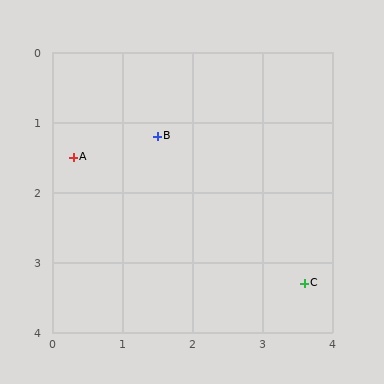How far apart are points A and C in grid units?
Points A and C are about 3.8 grid units apart.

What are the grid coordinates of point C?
Point C is at approximately (3.6, 3.3).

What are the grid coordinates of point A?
Point A is at approximately (0.3, 1.5).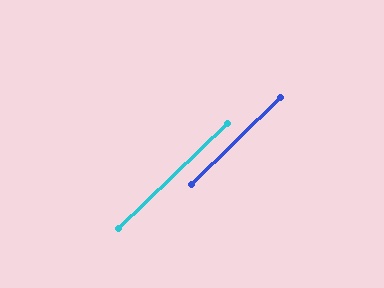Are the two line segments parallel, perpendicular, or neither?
Parallel — their directions differ by only 0.4°.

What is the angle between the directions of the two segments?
Approximately 0 degrees.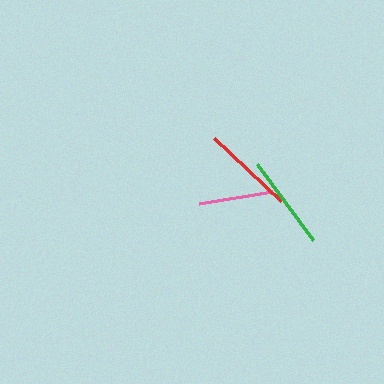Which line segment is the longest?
The green line is the longest at approximately 94 pixels.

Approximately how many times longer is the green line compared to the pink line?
The green line is approximately 1.3 times the length of the pink line.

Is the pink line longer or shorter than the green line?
The green line is longer than the pink line.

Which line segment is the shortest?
The pink line is the shortest at approximately 75 pixels.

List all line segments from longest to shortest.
From longest to shortest: green, red, pink.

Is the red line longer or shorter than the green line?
The green line is longer than the red line.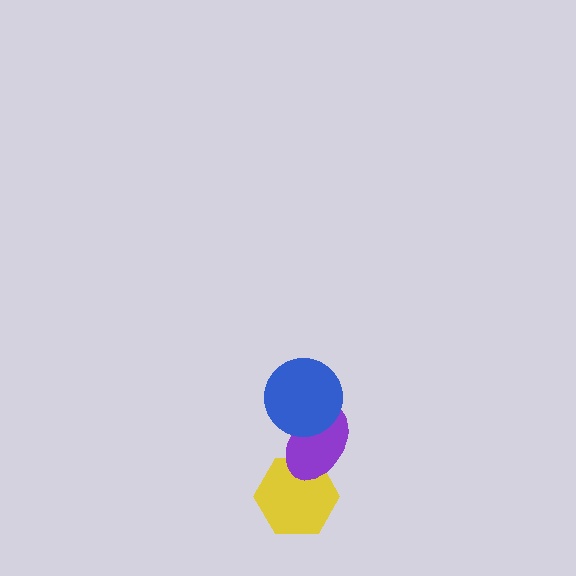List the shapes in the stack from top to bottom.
From top to bottom: the blue circle, the purple ellipse, the yellow hexagon.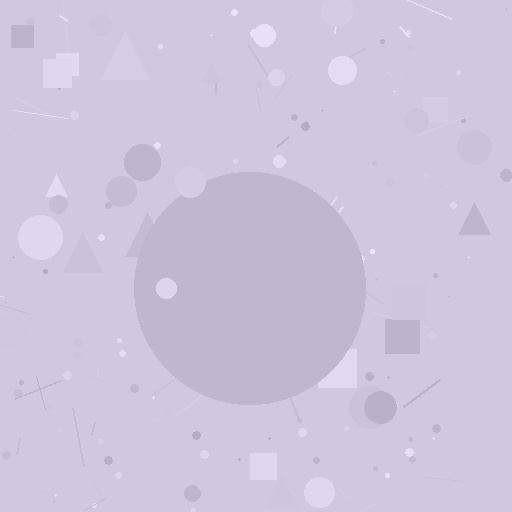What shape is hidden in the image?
A circle is hidden in the image.